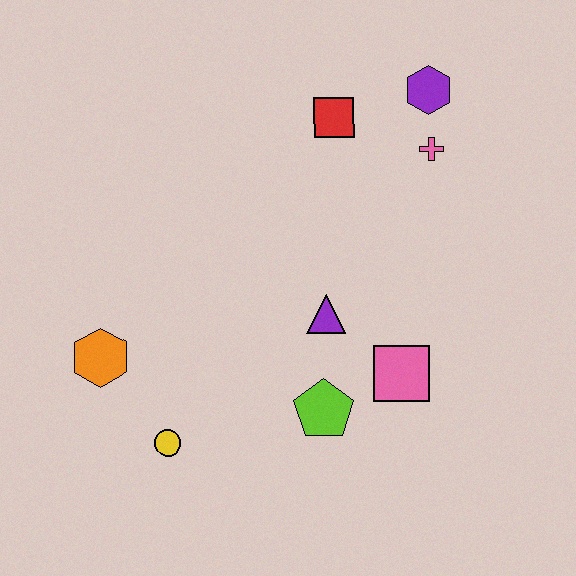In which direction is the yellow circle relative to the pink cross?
The yellow circle is below the pink cross.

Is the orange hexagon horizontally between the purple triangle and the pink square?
No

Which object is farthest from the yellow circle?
The purple hexagon is farthest from the yellow circle.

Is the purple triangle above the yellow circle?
Yes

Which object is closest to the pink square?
The lime pentagon is closest to the pink square.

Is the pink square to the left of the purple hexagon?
Yes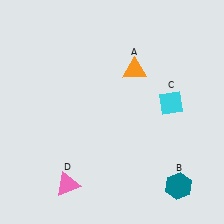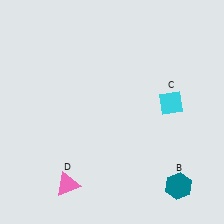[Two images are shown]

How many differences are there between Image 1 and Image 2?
There is 1 difference between the two images.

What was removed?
The orange triangle (A) was removed in Image 2.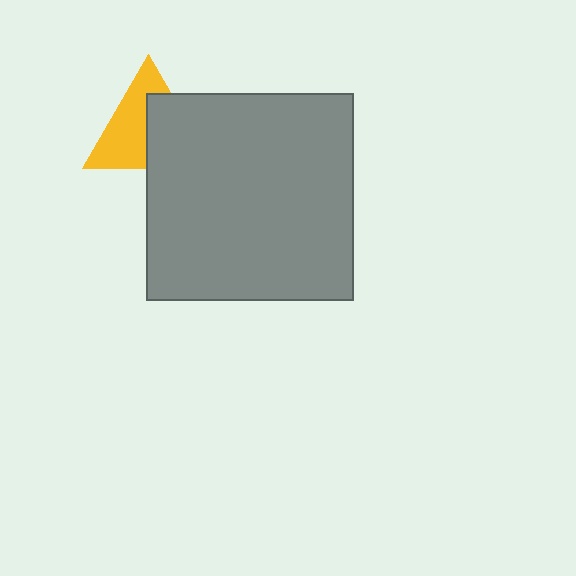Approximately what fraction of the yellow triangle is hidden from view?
Roughly 47% of the yellow triangle is hidden behind the gray square.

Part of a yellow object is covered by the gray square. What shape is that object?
It is a triangle.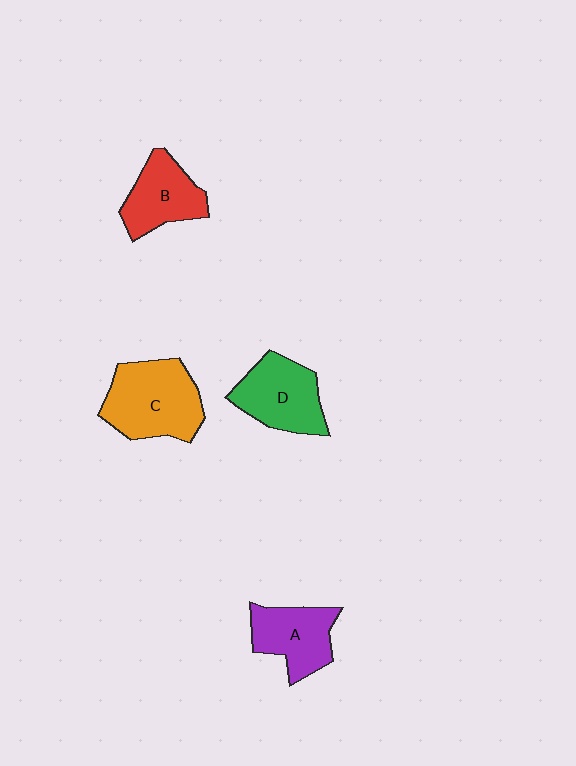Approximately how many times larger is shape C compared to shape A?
Approximately 1.4 times.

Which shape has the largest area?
Shape C (orange).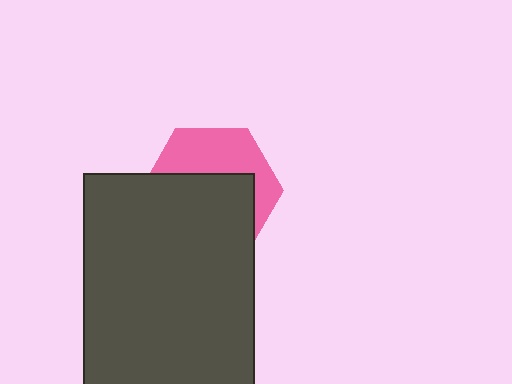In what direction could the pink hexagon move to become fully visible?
The pink hexagon could move up. That would shift it out from behind the dark gray rectangle entirely.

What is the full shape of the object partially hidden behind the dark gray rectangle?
The partially hidden object is a pink hexagon.